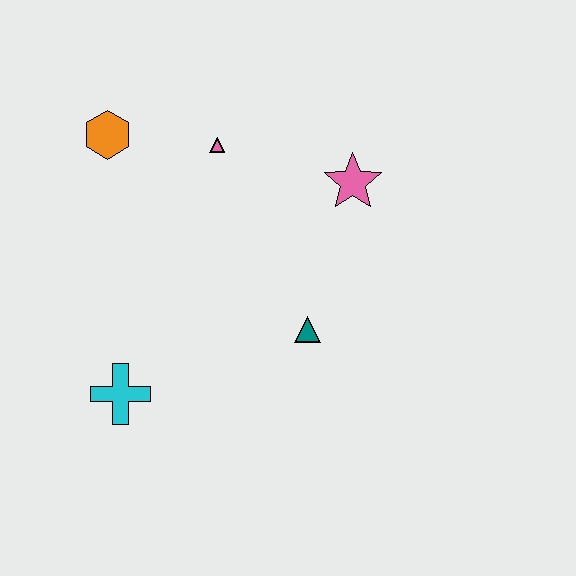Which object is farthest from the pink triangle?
The cyan cross is farthest from the pink triangle.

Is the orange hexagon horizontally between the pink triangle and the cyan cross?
No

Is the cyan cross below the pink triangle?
Yes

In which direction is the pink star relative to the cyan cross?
The pink star is to the right of the cyan cross.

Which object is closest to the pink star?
The pink triangle is closest to the pink star.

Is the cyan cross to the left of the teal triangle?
Yes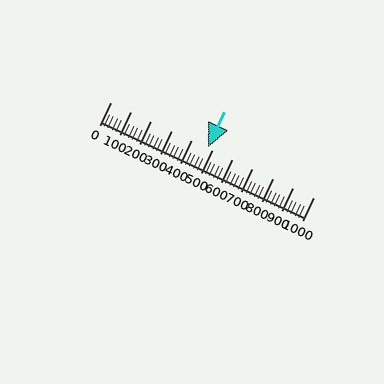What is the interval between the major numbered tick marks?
The major tick marks are spaced 100 units apart.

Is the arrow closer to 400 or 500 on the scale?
The arrow is closer to 500.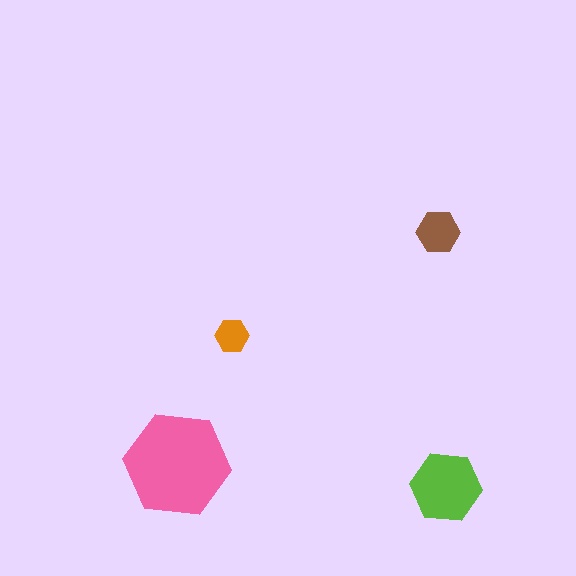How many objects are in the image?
There are 4 objects in the image.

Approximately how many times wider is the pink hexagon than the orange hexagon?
About 3 times wider.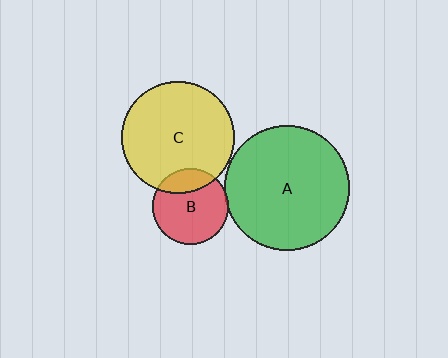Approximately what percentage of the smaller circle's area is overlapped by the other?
Approximately 5%.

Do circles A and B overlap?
Yes.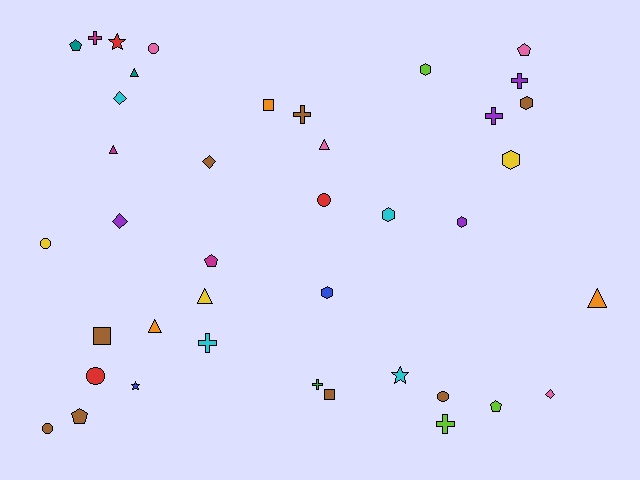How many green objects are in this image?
There is 1 green object.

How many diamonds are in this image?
There are 4 diamonds.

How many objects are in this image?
There are 40 objects.